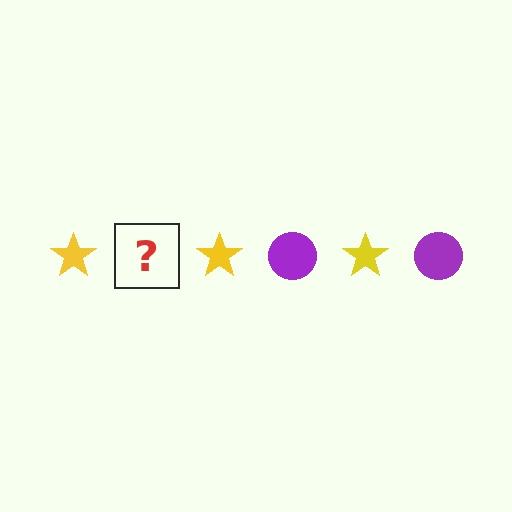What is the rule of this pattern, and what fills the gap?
The rule is that the pattern alternates between yellow star and purple circle. The gap should be filled with a purple circle.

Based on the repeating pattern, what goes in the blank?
The blank should be a purple circle.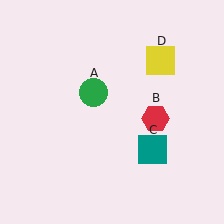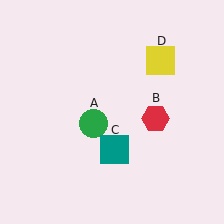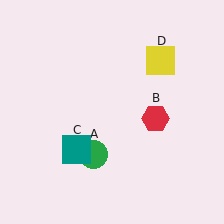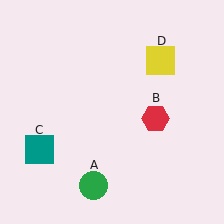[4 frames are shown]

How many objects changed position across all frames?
2 objects changed position: green circle (object A), teal square (object C).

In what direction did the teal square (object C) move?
The teal square (object C) moved left.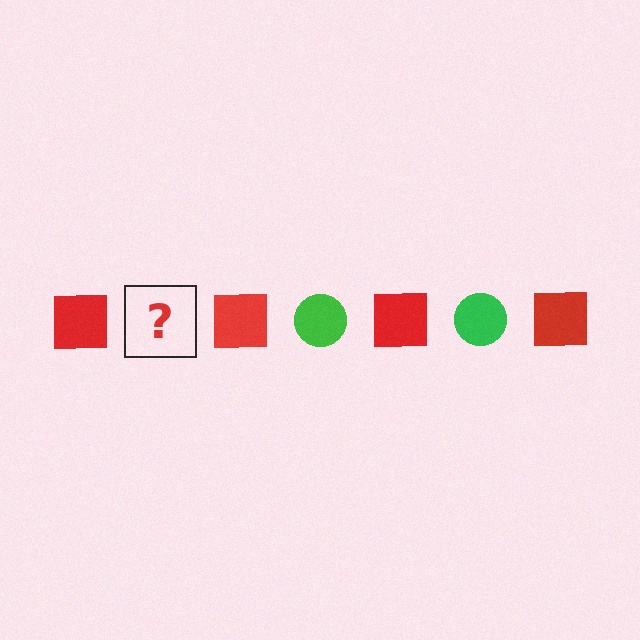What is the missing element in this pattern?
The missing element is a green circle.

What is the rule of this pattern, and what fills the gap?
The rule is that the pattern alternates between red square and green circle. The gap should be filled with a green circle.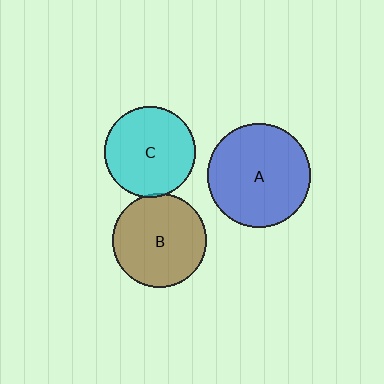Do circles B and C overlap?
Yes.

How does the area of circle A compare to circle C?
Approximately 1.3 times.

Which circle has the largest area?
Circle A (blue).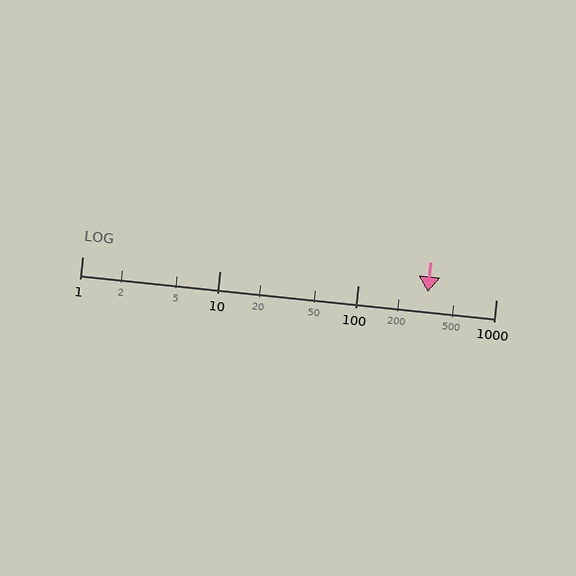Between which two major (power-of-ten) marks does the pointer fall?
The pointer is between 100 and 1000.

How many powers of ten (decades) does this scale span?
The scale spans 3 decades, from 1 to 1000.